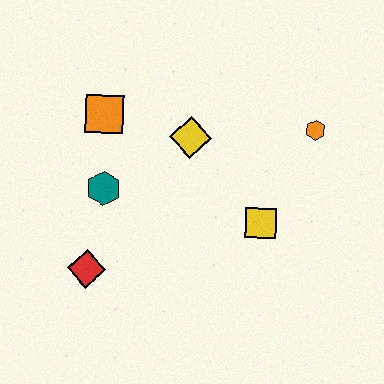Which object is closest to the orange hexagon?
The yellow square is closest to the orange hexagon.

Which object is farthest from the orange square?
The orange hexagon is farthest from the orange square.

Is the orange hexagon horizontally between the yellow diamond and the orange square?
No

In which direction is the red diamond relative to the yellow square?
The red diamond is to the left of the yellow square.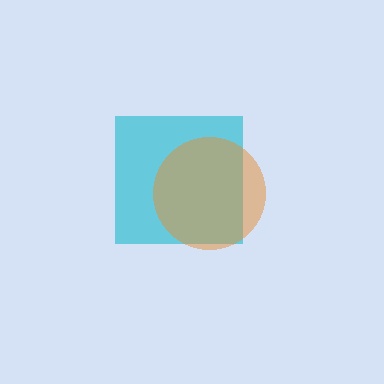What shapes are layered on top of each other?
The layered shapes are: a cyan square, an orange circle.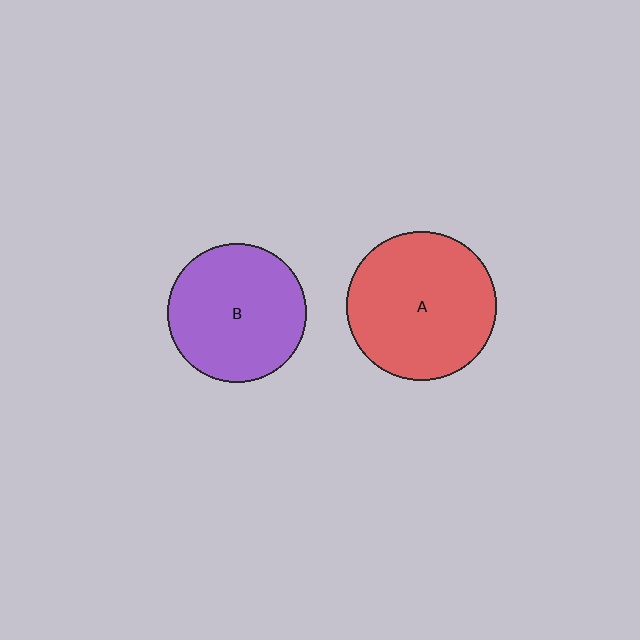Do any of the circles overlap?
No, none of the circles overlap.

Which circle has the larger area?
Circle A (red).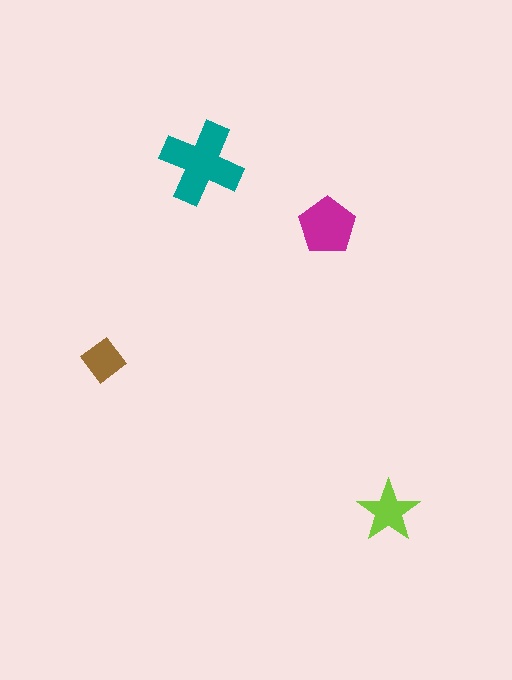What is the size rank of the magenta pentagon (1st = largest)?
2nd.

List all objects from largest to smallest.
The teal cross, the magenta pentagon, the lime star, the brown diamond.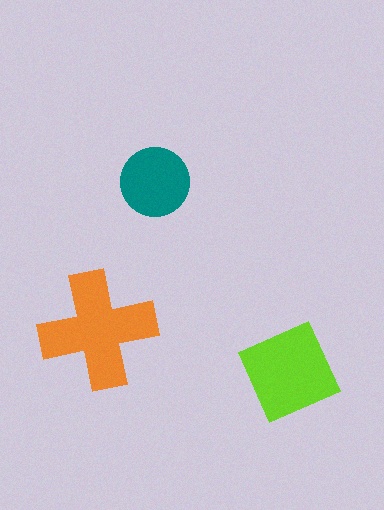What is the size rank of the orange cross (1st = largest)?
1st.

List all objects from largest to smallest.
The orange cross, the lime diamond, the teal circle.